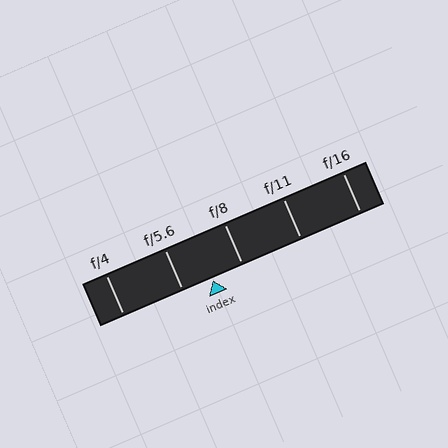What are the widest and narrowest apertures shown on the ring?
The widest aperture shown is f/4 and the narrowest is f/16.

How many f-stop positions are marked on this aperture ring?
There are 5 f-stop positions marked.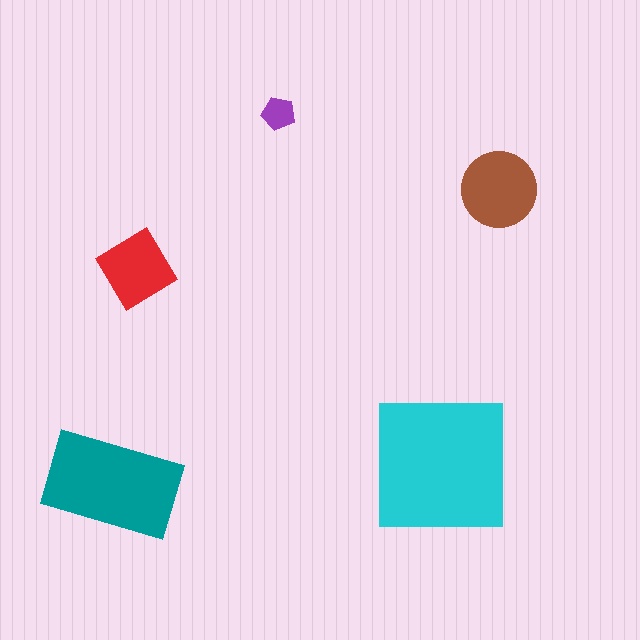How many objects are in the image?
There are 5 objects in the image.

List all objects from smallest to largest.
The purple pentagon, the red diamond, the brown circle, the teal rectangle, the cyan square.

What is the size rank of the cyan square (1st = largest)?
1st.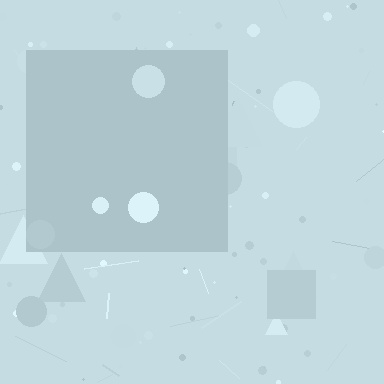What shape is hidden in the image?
A square is hidden in the image.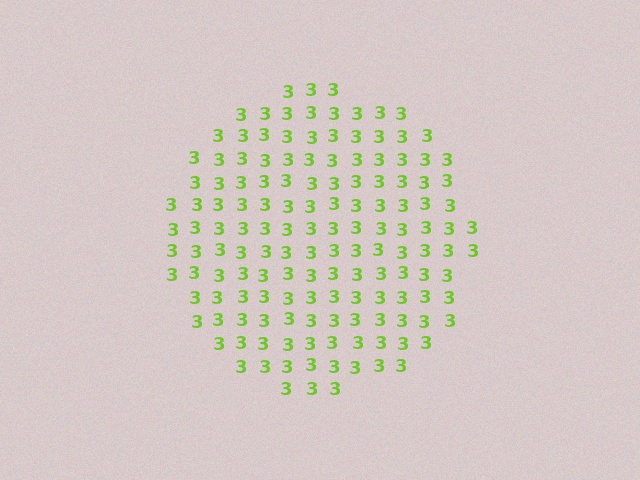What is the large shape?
The large shape is a circle.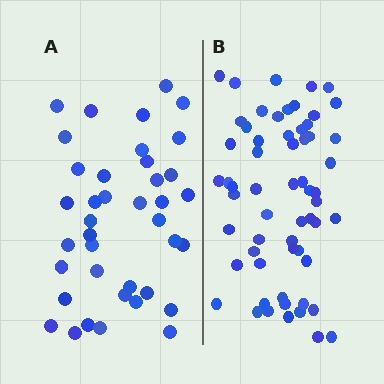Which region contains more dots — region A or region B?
Region B (the right region) has more dots.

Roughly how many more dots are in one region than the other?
Region B has approximately 20 more dots than region A.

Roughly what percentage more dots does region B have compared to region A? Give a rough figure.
About 55% more.